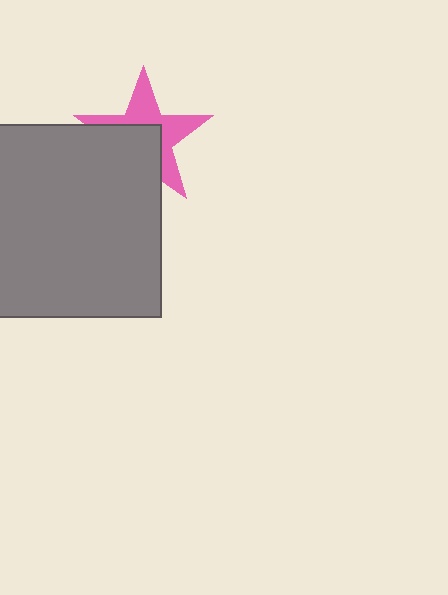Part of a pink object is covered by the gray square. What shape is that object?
It is a star.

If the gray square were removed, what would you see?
You would see the complete pink star.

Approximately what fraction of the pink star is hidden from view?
Roughly 49% of the pink star is hidden behind the gray square.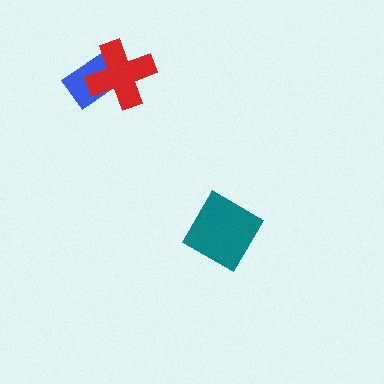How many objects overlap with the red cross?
1 object overlaps with the red cross.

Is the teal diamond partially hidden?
No, no other shape covers it.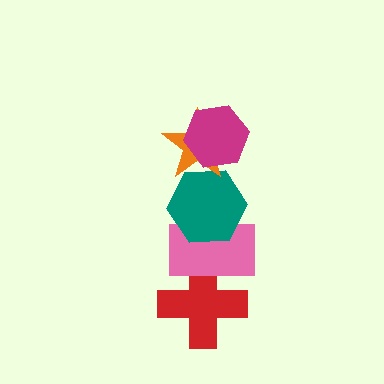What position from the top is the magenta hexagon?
The magenta hexagon is 1st from the top.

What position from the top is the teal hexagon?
The teal hexagon is 3rd from the top.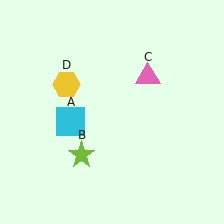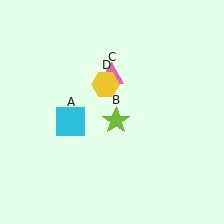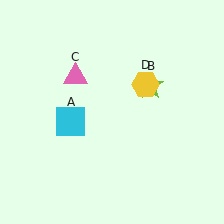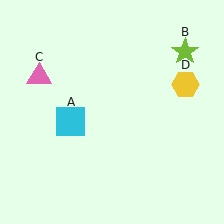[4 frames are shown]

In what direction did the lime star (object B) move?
The lime star (object B) moved up and to the right.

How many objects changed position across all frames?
3 objects changed position: lime star (object B), pink triangle (object C), yellow hexagon (object D).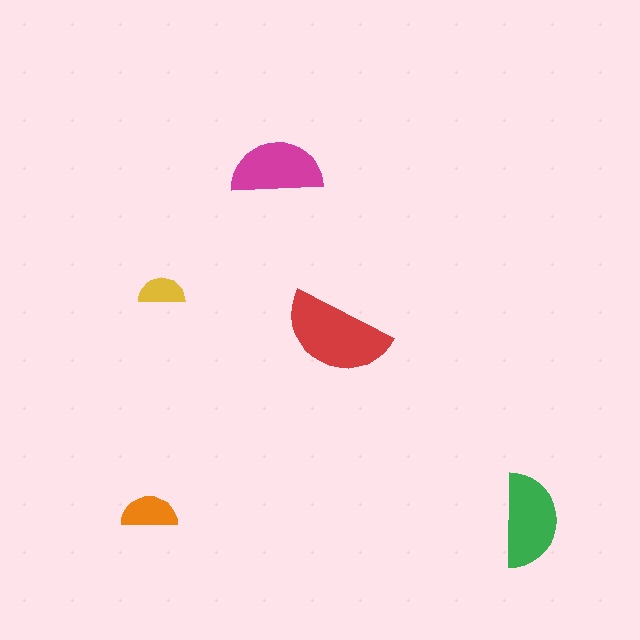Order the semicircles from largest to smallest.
the red one, the green one, the magenta one, the orange one, the yellow one.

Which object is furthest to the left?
The orange semicircle is leftmost.